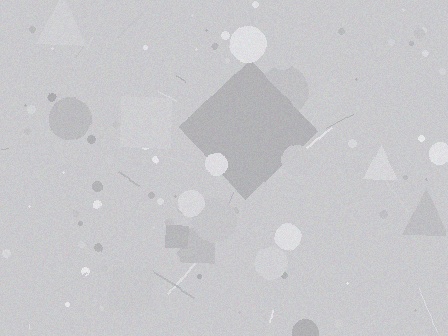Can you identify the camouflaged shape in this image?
The camouflaged shape is a diamond.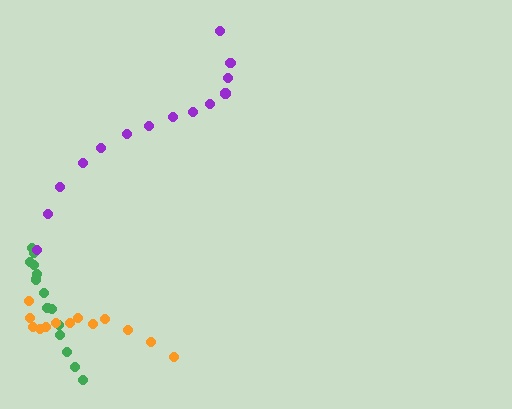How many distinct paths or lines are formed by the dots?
There are 3 distinct paths.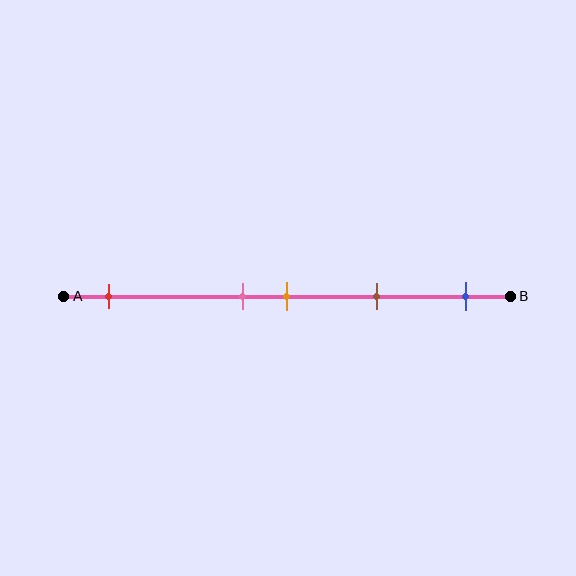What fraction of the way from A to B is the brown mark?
The brown mark is approximately 70% (0.7) of the way from A to B.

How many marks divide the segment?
There are 5 marks dividing the segment.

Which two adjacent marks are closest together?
The pink and orange marks are the closest adjacent pair.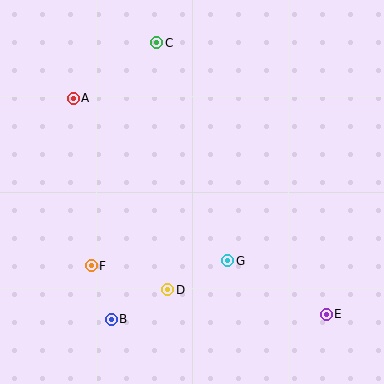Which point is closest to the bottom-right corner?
Point E is closest to the bottom-right corner.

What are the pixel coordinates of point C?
Point C is at (157, 43).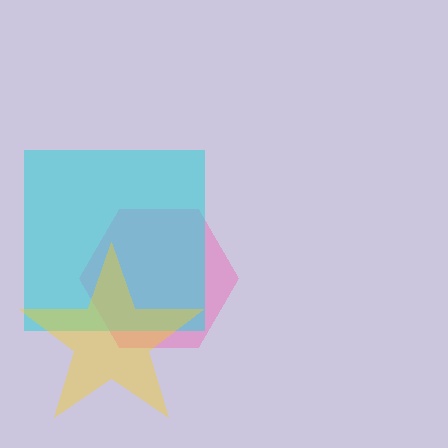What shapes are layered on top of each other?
The layered shapes are: a pink hexagon, a cyan square, a yellow star.